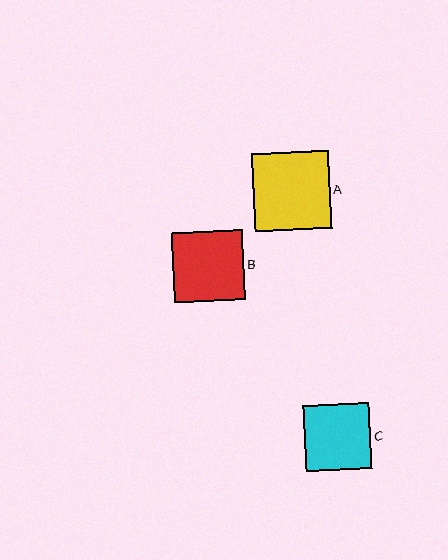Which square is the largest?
Square A is the largest with a size of approximately 77 pixels.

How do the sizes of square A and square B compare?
Square A and square B are approximately the same size.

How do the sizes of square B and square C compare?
Square B and square C are approximately the same size.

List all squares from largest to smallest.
From largest to smallest: A, B, C.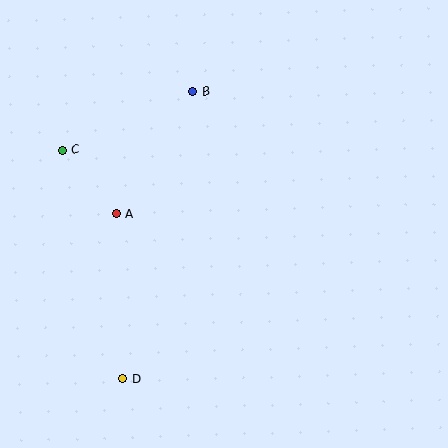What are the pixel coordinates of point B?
Point B is at (193, 92).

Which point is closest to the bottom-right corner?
Point D is closest to the bottom-right corner.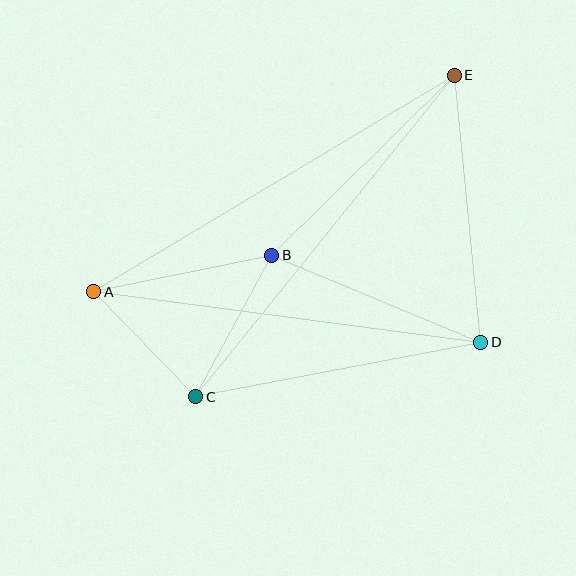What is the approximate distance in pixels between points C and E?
The distance between C and E is approximately 413 pixels.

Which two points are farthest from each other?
Points A and E are farthest from each other.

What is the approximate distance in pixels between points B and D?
The distance between B and D is approximately 226 pixels.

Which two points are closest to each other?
Points A and C are closest to each other.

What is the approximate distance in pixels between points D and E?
The distance between D and E is approximately 268 pixels.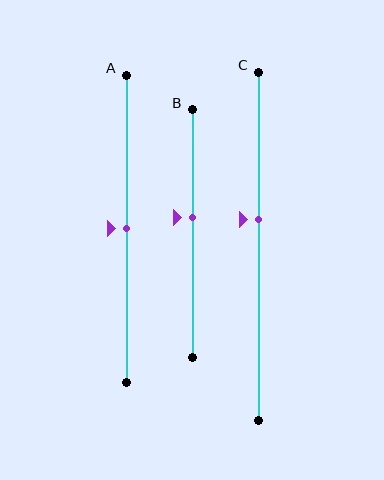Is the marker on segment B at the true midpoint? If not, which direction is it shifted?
No, the marker on segment B is shifted upward by about 7% of the segment length.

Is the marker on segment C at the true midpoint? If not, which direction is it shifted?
No, the marker on segment C is shifted upward by about 8% of the segment length.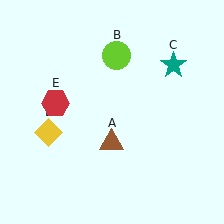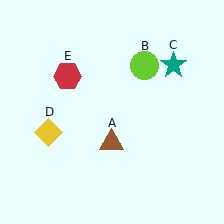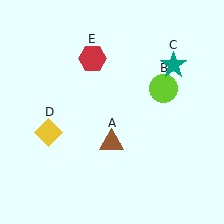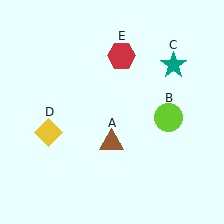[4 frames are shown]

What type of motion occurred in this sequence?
The lime circle (object B), red hexagon (object E) rotated clockwise around the center of the scene.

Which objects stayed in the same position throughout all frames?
Brown triangle (object A) and teal star (object C) and yellow diamond (object D) remained stationary.